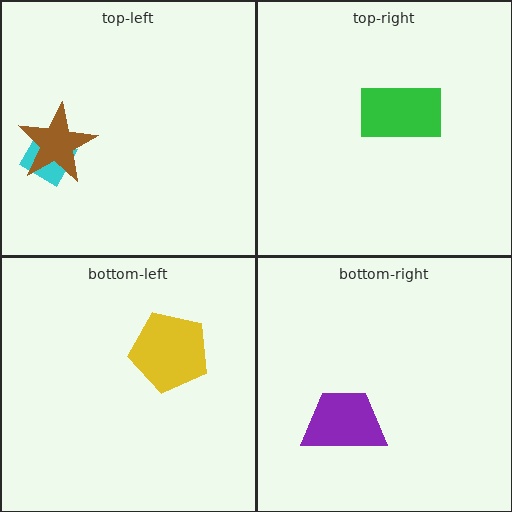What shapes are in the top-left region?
The cyan diamond, the brown star.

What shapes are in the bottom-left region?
The yellow pentagon.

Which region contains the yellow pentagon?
The bottom-left region.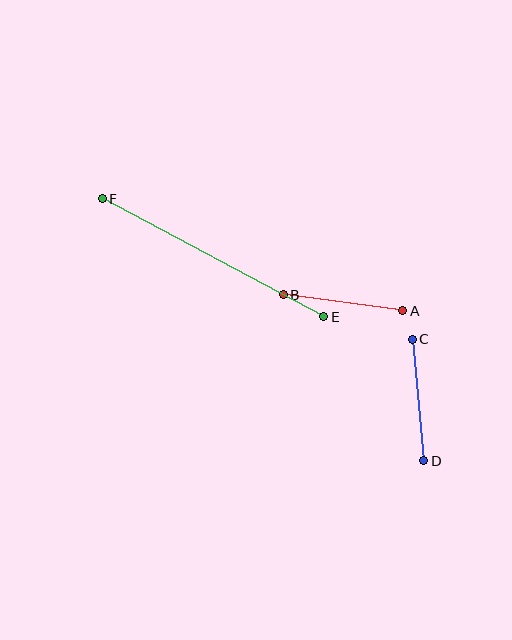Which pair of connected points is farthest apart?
Points E and F are farthest apart.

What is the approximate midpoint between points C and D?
The midpoint is at approximately (418, 400) pixels.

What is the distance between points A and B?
The distance is approximately 121 pixels.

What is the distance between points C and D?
The distance is approximately 122 pixels.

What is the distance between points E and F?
The distance is approximately 251 pixels.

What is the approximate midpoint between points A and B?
The midpoint is at approximately (343, 303) pixels.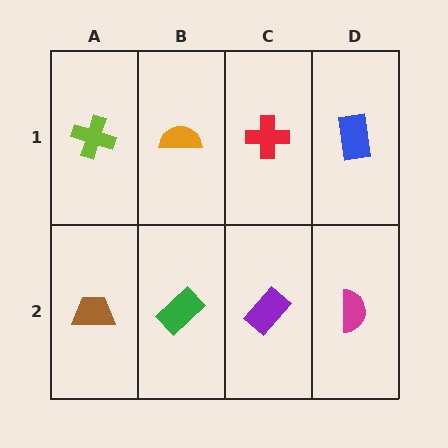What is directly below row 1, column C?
A purple rectangle.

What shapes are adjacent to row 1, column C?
A purple rectangle (row 2, column C), an orange semicircle (row 1, column B), a blue rectangle (row 1, column D).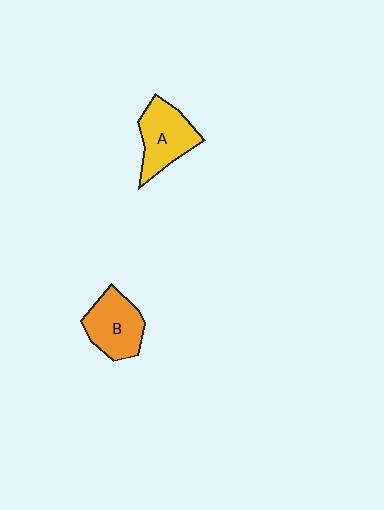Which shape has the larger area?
Shape A (yellow).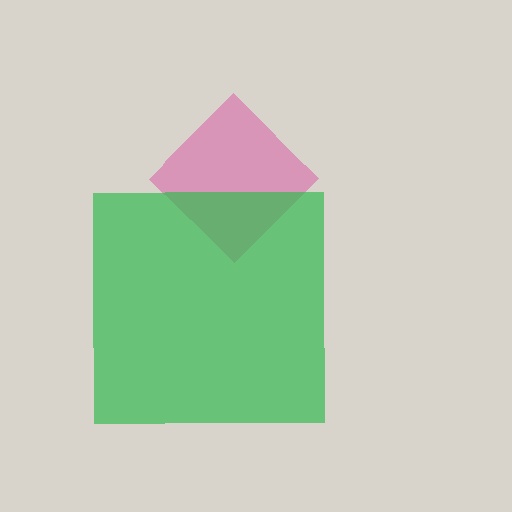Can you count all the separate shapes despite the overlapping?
Yes, there are 2 separate shapes.